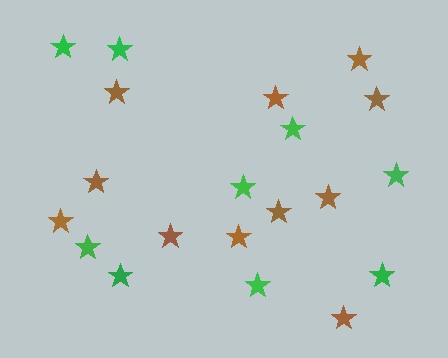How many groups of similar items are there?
There are 2 groups: one group of brown stars (11) and one group of green stars (9).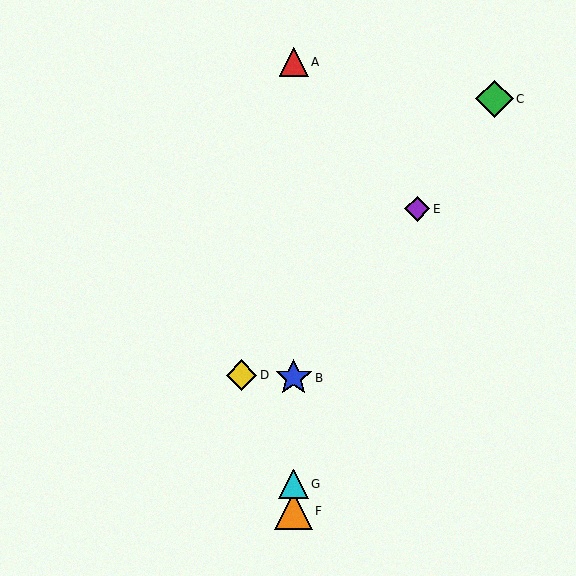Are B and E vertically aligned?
No, B is at x≈294 and E is at x≈417.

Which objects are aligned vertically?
Objects A, B, F, G are aligned vertically.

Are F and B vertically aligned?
Yes, both are at x≈294.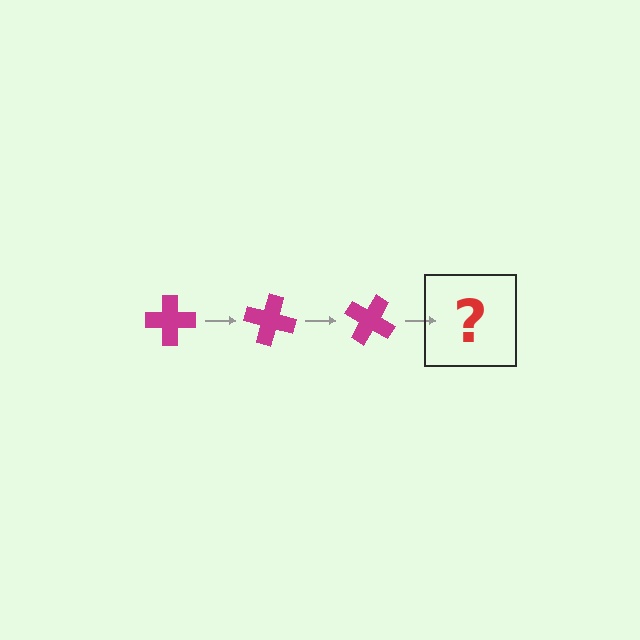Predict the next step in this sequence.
The next step is a magenta cross rotated 45 degrees.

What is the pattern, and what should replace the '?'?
The pattern is that the cross rotates 15 degrees each step. The '?' should be a magenta cross rotated 45 degrees.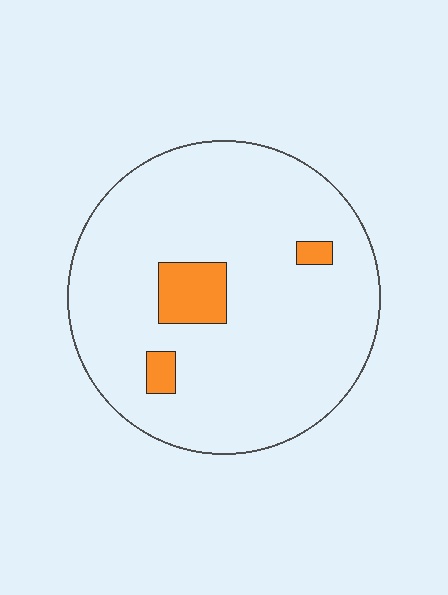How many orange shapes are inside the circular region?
3.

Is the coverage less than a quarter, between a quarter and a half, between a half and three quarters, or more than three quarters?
Less than a quarter.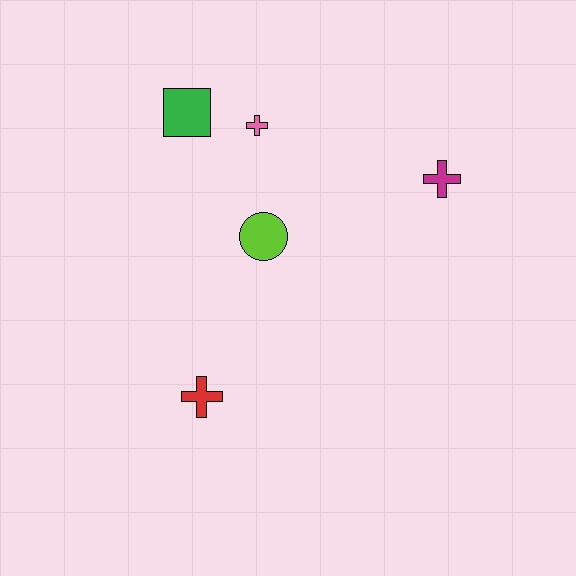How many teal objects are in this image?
There are no teal objects.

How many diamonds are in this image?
There are no diamonds.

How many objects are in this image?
There are 5 objects.